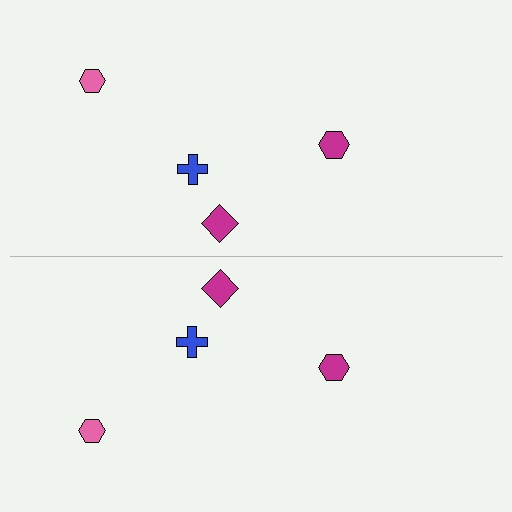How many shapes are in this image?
There are 8 shapes in this image.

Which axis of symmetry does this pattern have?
The pattern has a horizontal axis of symmetry running through the center of the image.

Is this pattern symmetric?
Yes, this pattern has bilateral (reflection) symmetry.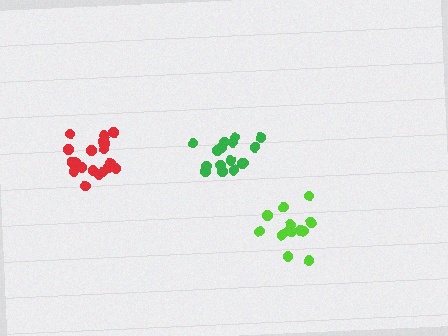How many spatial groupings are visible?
There are 3 spatial groupings.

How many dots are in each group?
Group 1: 13 dots, Group 2: 16 dots, Group 3: 19 dots (48 total).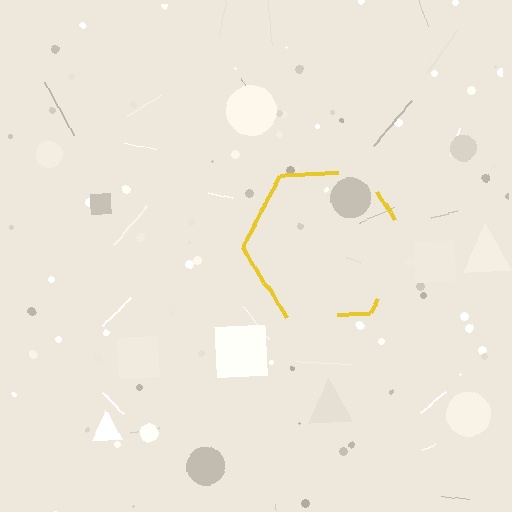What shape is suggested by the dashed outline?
The dashed outline suggests a hexagon.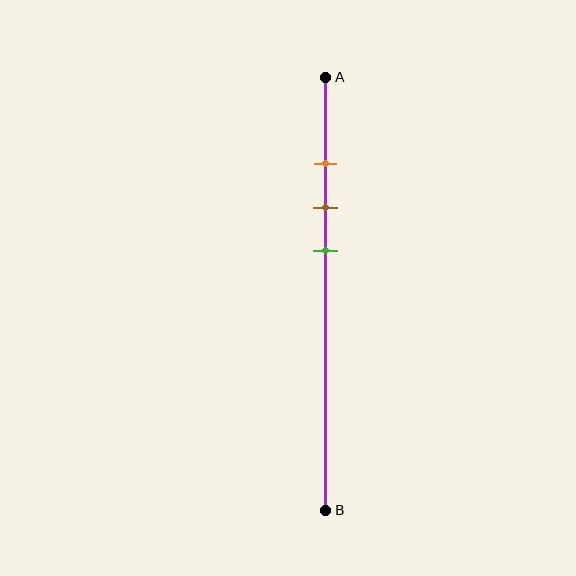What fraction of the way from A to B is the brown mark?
The brown mark is approximately 30% (0.3) of the way from A to B.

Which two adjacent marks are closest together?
The orange and brown marks are the closest adjacent pair.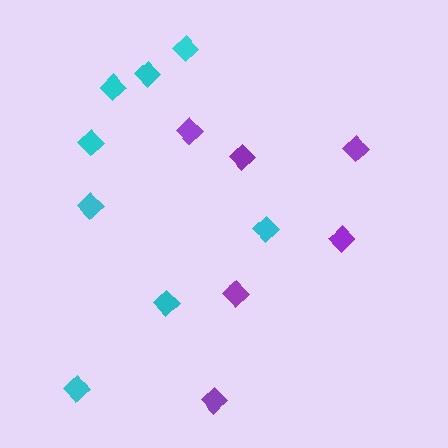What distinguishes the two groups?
There are 2 groups: one group of purple diamonds (6) and one group of cyan diamonds (8).